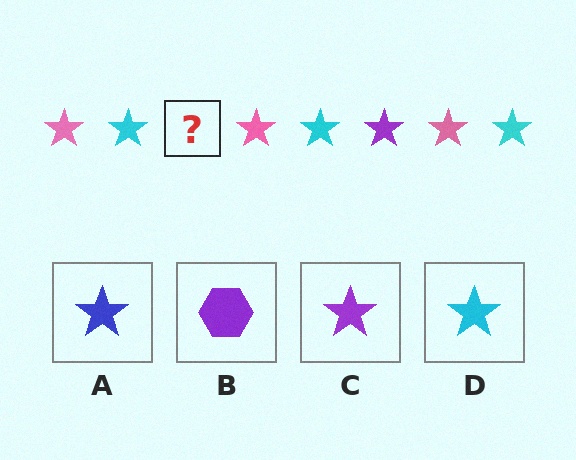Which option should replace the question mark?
Option C.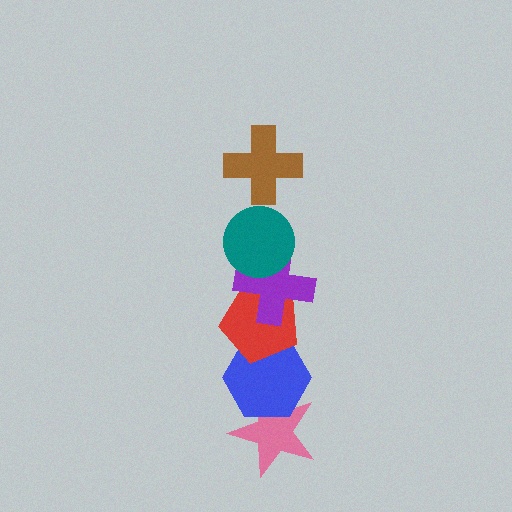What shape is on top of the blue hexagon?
The red pentagon is on top of the blue hexagon.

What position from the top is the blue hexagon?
The blue hexagon is 5th from the top.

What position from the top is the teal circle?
The teal circle is 2nd from the top.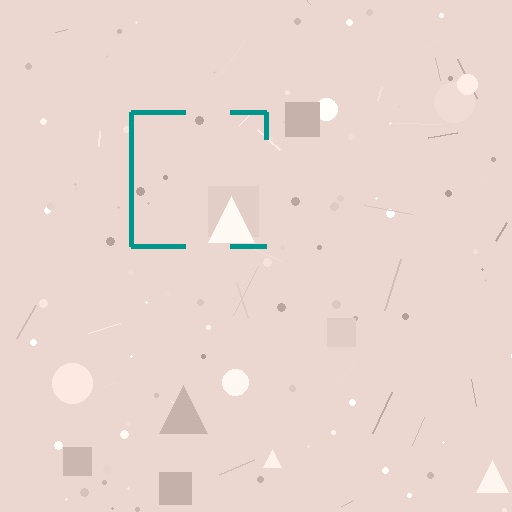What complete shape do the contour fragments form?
The contour fragments form a square.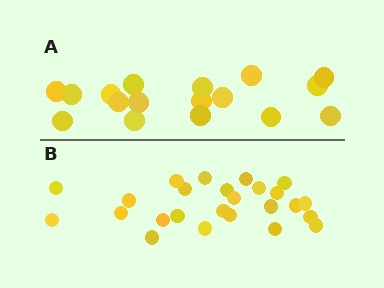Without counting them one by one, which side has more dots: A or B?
Region B (the bottom region) has more dots.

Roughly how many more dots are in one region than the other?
Region B has roughly 8 or so more dots than region A.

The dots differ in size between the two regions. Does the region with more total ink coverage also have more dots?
No. Region A has more total ink coverage because its dots are larger, but region B actually contains more individual dots. Total area can be misleading — the number of items is what matters here.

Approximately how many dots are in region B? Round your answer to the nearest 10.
About 20 dots. (The exact count is 25, which rounds to 20.)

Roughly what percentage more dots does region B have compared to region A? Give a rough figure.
About 45% more.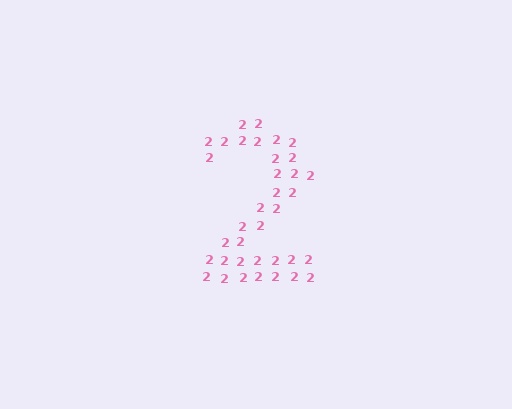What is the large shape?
The large shape is the digit 2.